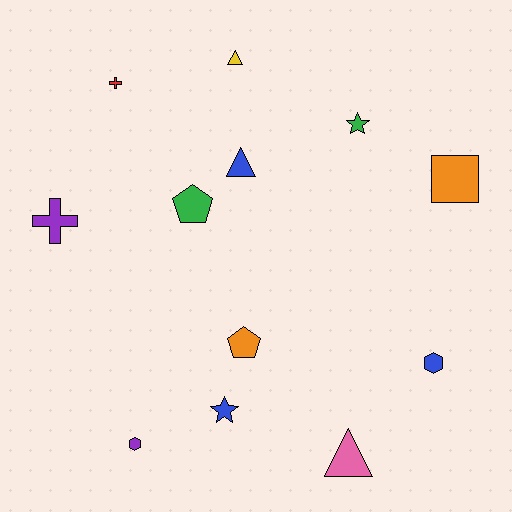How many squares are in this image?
There is 1 square.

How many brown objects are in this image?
There are no brown objects.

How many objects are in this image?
There are 12 objects.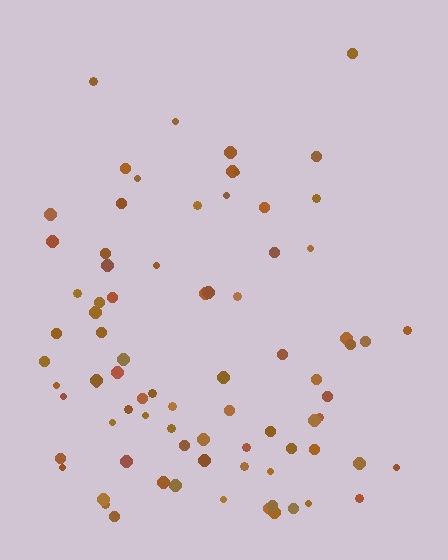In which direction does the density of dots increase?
From top to bottom, with the bottom side densest.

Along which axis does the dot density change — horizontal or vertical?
Vertical.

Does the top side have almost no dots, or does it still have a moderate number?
Still a moderate number, just noticeably fewer than the bottom.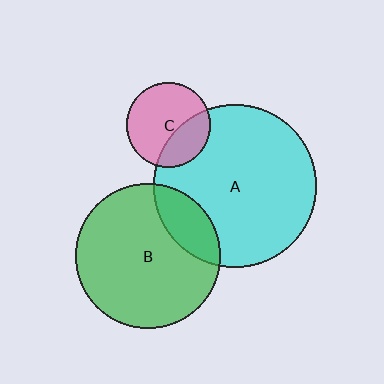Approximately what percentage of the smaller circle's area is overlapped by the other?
Approximately 30%.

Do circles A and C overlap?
Yes.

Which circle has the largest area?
Circle A (cyan).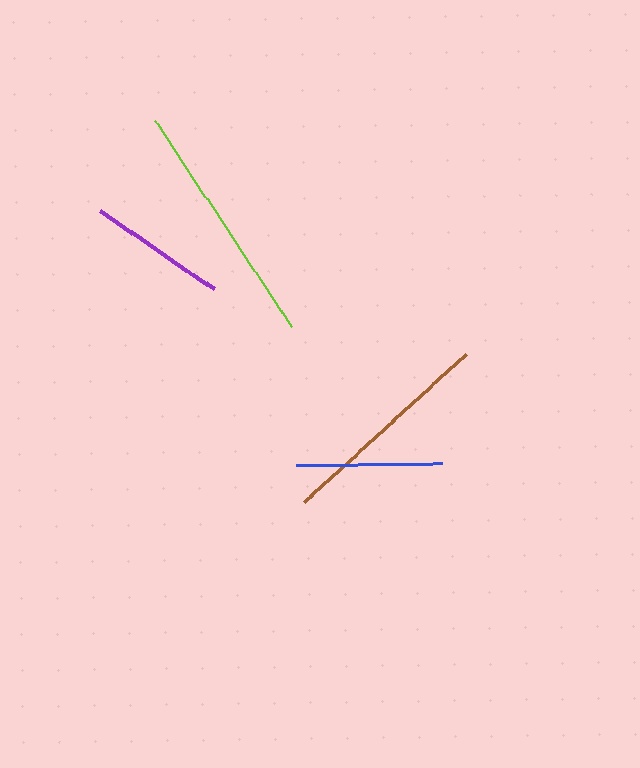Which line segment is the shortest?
The purple line is the shortest at approximately 138 pixels.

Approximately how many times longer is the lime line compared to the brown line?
The lime line is approximately 1.1 times the length of the brown line.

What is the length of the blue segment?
The blue segment is approximately 146 pixels long.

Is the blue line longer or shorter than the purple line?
The blue line is longer than the purple line.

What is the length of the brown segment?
The brown segment is approximately 220 pixels long.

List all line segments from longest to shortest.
From longest to shortest: lime, brown, blue, purple.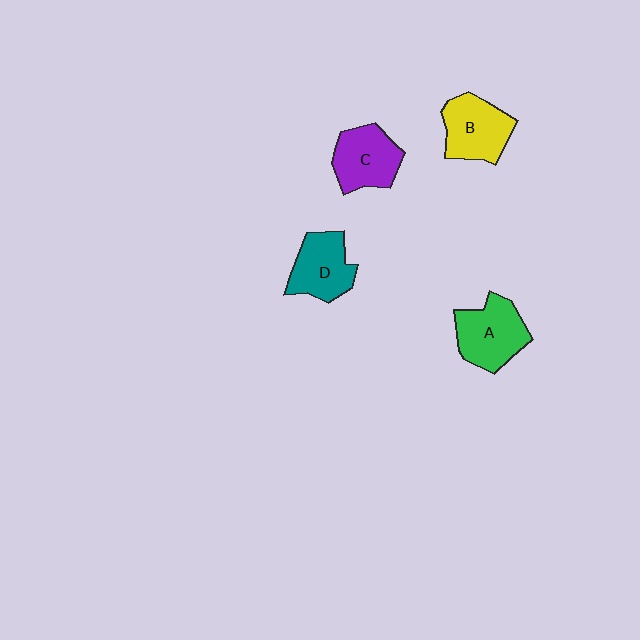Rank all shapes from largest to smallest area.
From largest to smallest: A (green), B (yellow), C (purple), D (teal).